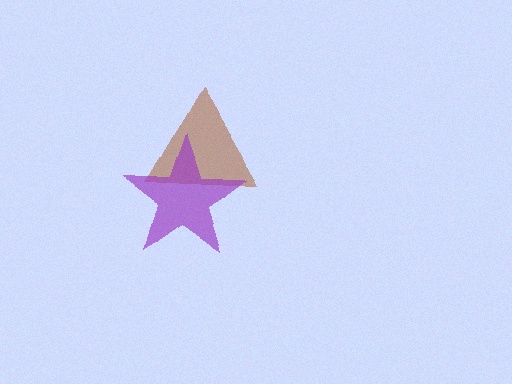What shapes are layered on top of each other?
The layered shapes are: a brown triangle, a purple star.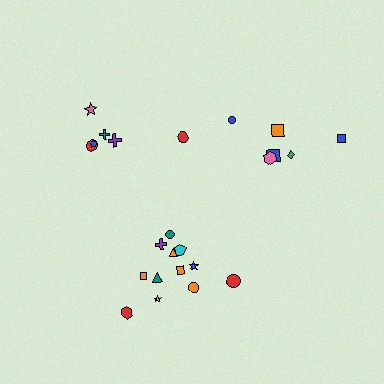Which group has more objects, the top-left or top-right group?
The top-right group.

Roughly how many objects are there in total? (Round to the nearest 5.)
Roughly 25 objects in total.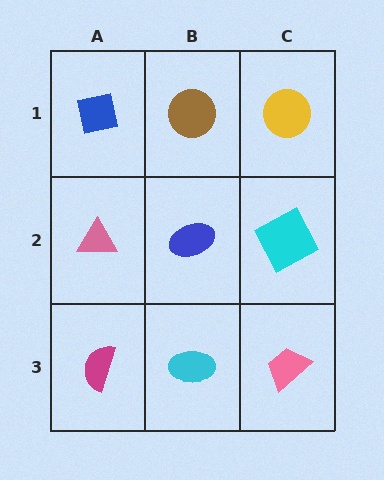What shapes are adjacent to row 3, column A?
A pink triangle (row 2, column A), a cyan ellipse (row 3, column B).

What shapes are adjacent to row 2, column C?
A yellow circle (row 1, column C), a pink trapezoid (row 3, column C), a blue ellipse (row 2, column B).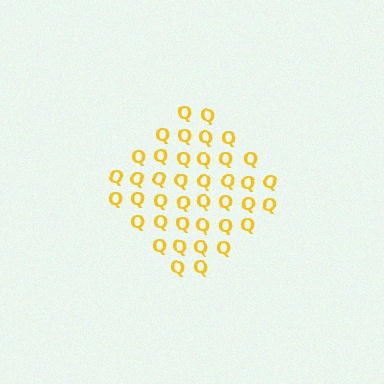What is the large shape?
The large shape is a diamond.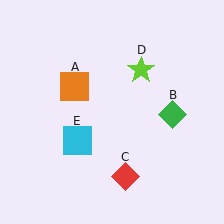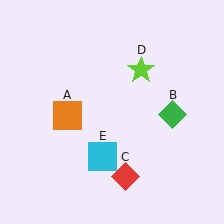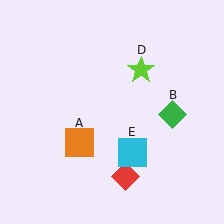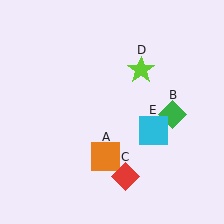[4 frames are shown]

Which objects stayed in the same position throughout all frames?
Green diamond (object B) and red diamond (object C) and lime star (object D) remained stationary.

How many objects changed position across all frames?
2 objects changed position: orange square (object A), cyan square (object E).